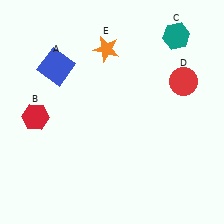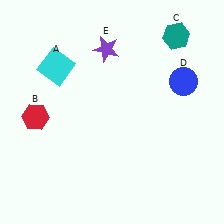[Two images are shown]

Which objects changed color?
A changed from blue to cyan. D changed from red to blue. E changed from orange to purple.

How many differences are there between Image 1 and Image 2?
There are 3 differences between the two images.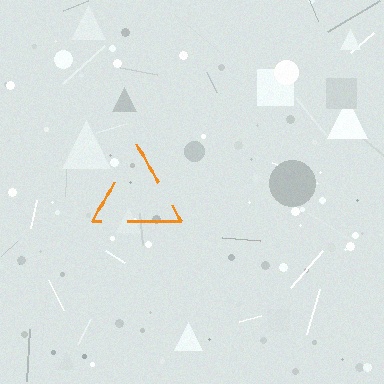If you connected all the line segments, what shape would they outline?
They would outline a triangle.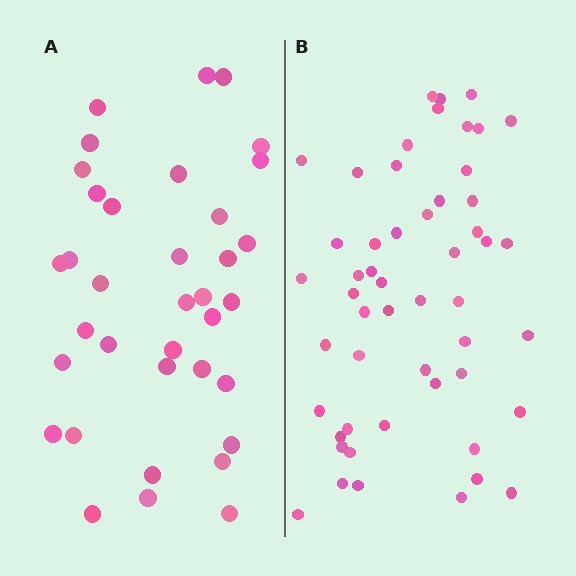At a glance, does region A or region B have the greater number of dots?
Region B (the right region) has more dots.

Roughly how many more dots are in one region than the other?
Region B has approximately 15 more dots than region A.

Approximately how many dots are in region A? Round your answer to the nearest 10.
About 40 dots. (The exact count is 36, which rounds to 40.)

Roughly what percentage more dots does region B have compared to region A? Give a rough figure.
About 45% more.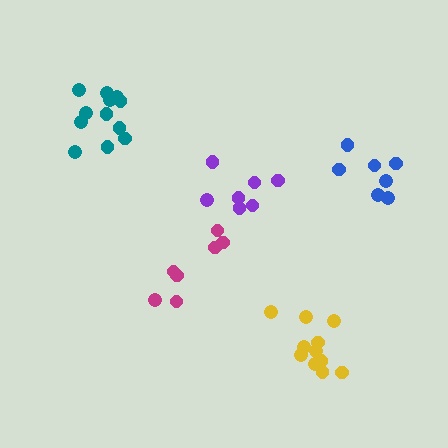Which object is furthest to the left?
The teal cluster is leftmost.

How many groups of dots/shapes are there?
There are 5 groups.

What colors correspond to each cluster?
The clusters are colored: magenta, teal, purple, blue, yellow.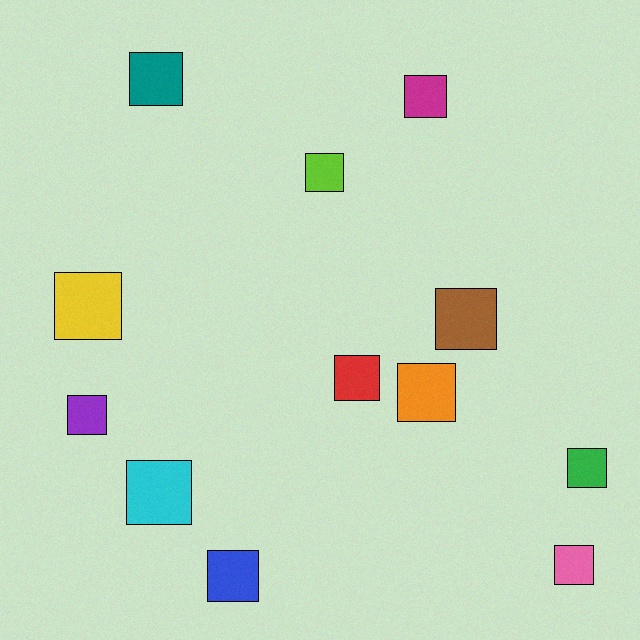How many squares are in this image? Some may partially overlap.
There are 12 squares.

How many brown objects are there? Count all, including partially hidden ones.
There is 1 brown object.